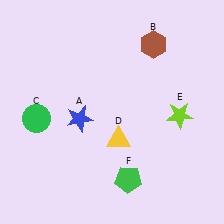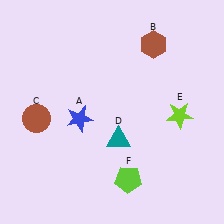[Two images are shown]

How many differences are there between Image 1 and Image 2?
There are 3 differences between the two images.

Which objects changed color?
C changed from green to brown. D changed from yellow to teal. F changed from green to lime.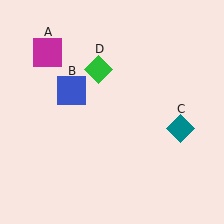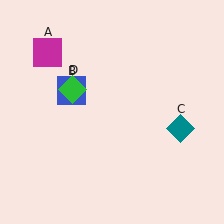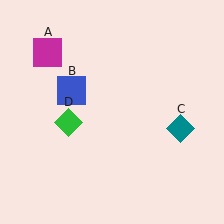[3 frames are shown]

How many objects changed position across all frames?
1 object changed position: green diamond (object D).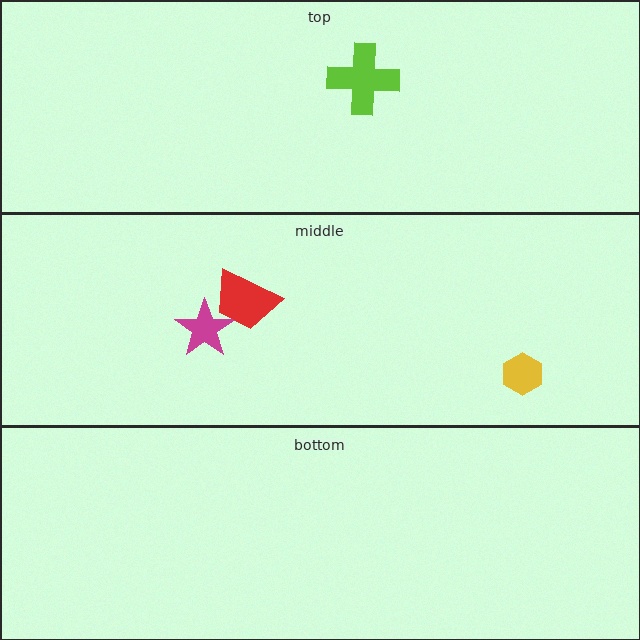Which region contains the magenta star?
The middle region.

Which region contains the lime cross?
The top region.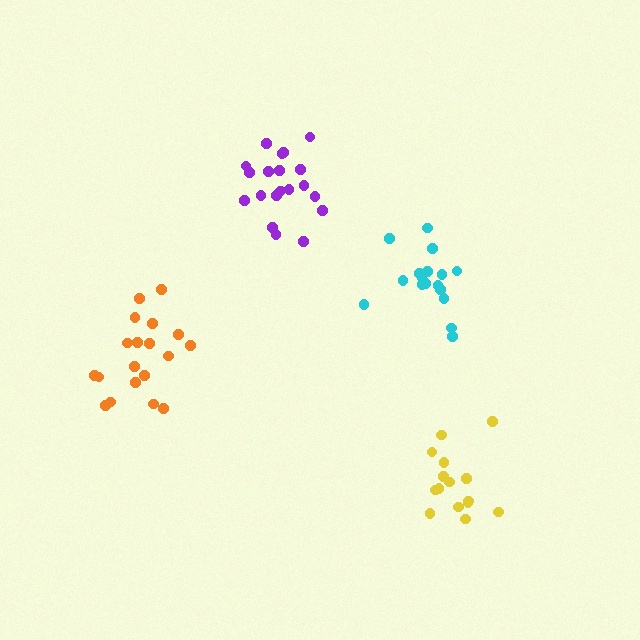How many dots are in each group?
Group 1: 15 dots, Group 2: 18 dots, Group 3: 19 dots, Group 4: 20 dots (72 total).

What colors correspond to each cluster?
The clusters are colored: yellow, cyan, orange, purple.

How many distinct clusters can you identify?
There are 4 distinct clusters.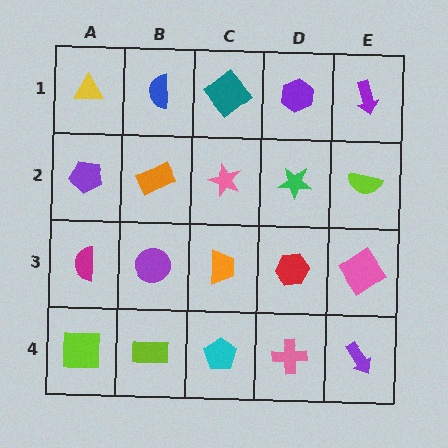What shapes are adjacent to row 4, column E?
A pink diamond (row 3, column E), a pink cross (row 4, column D).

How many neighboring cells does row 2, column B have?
4.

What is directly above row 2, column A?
A yellow triangle.